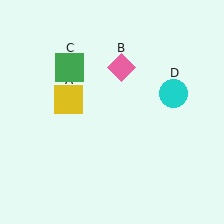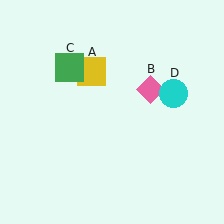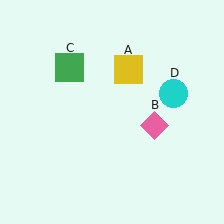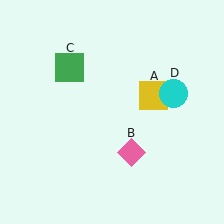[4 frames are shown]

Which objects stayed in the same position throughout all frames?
Green square (object C) and cyan circle (object D) remained stationary.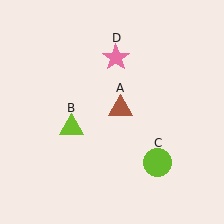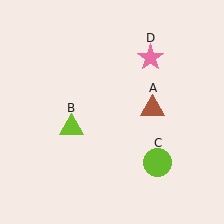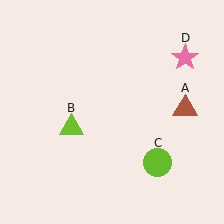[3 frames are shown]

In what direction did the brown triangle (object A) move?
The brown triangle (object A) moved right.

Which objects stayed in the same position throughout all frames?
Lime triangle (object B) and lime circle (object C) remained stationary.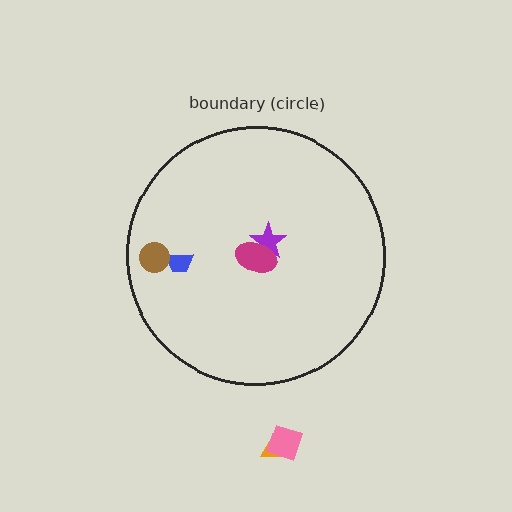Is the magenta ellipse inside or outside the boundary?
Inside.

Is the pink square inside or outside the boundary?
Outside.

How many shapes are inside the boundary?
4 inside, 2 outside.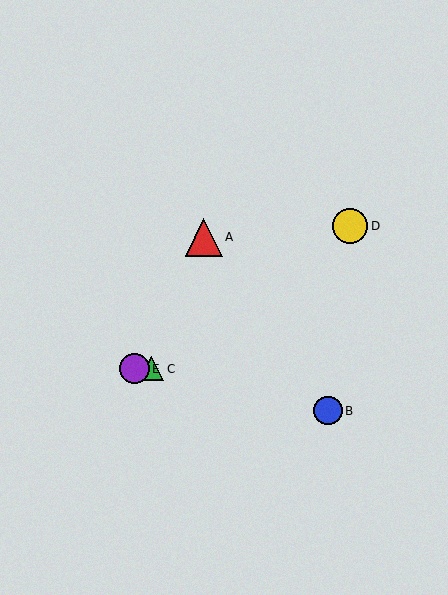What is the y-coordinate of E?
Object E is at y≈369.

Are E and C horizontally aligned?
Yes, both are at y≈369.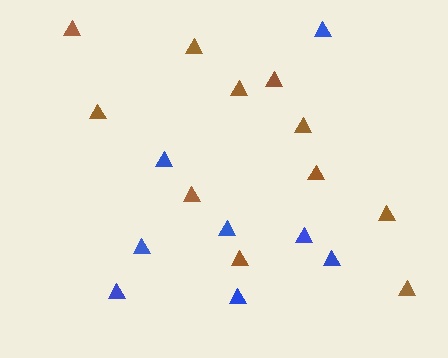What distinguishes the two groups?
There are 2 groups: one group of brown triangles (11) and one group of blue triangles (8).